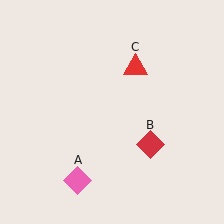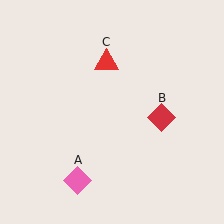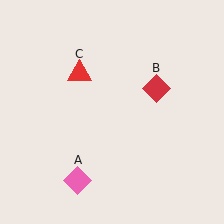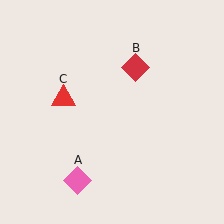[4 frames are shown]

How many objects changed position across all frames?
2 objects changed position: red diamond (object B), red triangle (object C).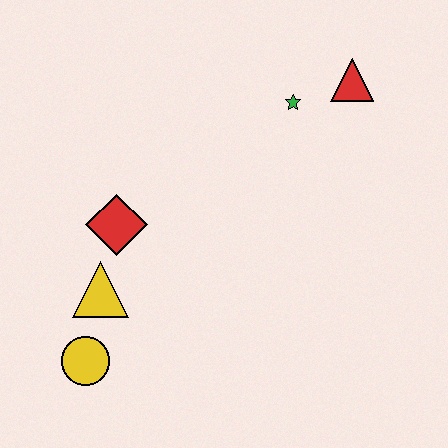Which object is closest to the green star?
The red triangle is closest to the green star.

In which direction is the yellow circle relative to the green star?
The yellow circle is below the green star.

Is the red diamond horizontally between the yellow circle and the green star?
Yes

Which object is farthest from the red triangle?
The yellow circle is farthest from the red triangle.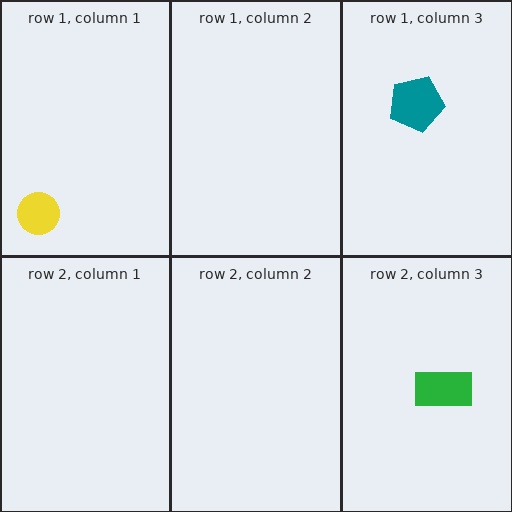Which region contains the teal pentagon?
The row 1, column 3 region.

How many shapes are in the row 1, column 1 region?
1.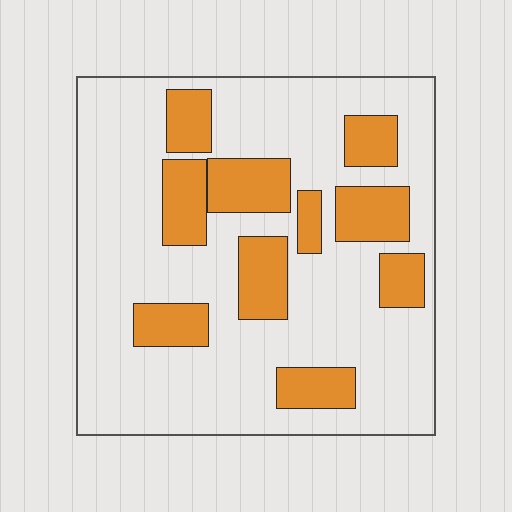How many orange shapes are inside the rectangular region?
10.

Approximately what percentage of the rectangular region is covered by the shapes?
Approximately 25%.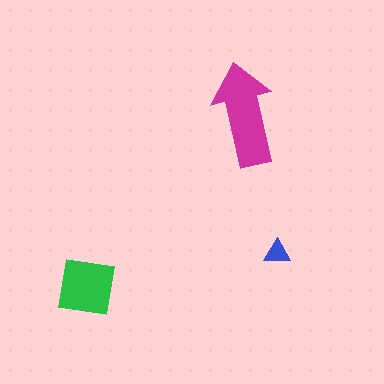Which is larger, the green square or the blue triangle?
The green square.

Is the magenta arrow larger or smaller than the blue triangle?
Larger.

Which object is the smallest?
The blue triangle.